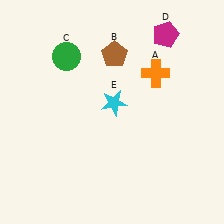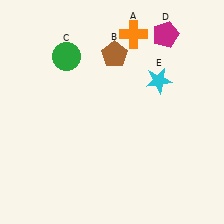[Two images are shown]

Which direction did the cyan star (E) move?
The cyan star (E) moved right.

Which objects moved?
The objects that moved are: the orange cross (A), the cyan star (E).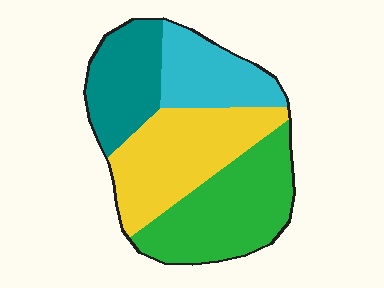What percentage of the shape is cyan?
Cyan covers 18% of the shape.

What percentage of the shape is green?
Green takes up about one third (1/3) of the shape.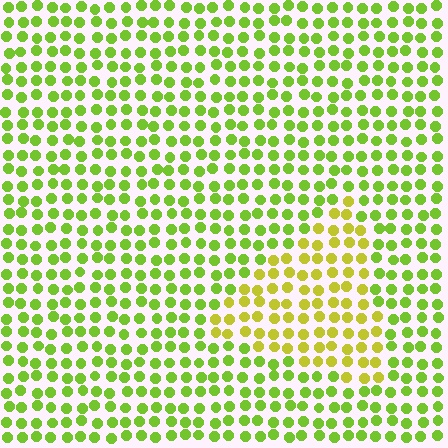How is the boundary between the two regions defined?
The boundary is defined purely by a slight shift in hue (about 30 degrees). Spacing, size, and orientation are identical on both sides.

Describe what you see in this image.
The image is filled with small lime elements in a uniform arrangement. A triangle-shaped region is visible where the elements are tinted to a slightly different hue, forming a subtle color boundary.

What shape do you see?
I see a triangle.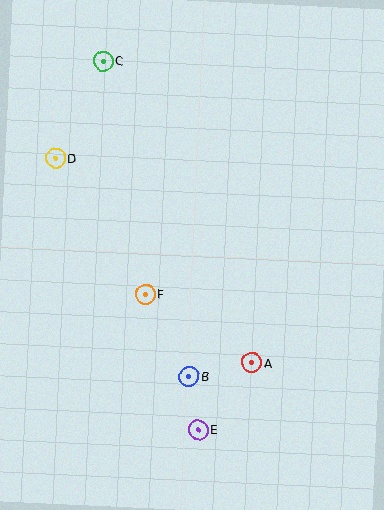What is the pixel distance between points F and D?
The distance between F and D is 163 pixels.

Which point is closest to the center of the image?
Point F at (145, 294) is closest to the center.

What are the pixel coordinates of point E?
Point E is at (198, 430).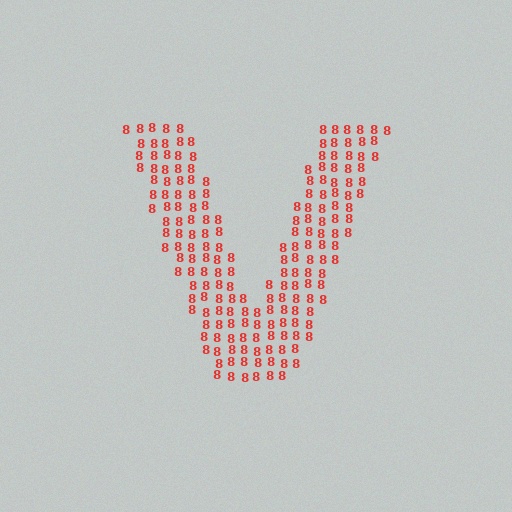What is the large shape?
The large shape is the letter V.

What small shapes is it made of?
It is made of small digit 8's.